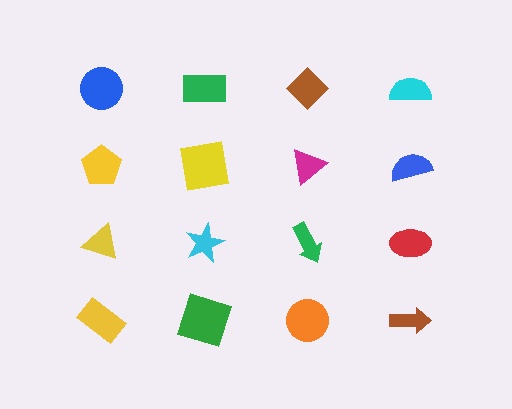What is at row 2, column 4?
A blue semicircle.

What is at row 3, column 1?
A yellow triangle.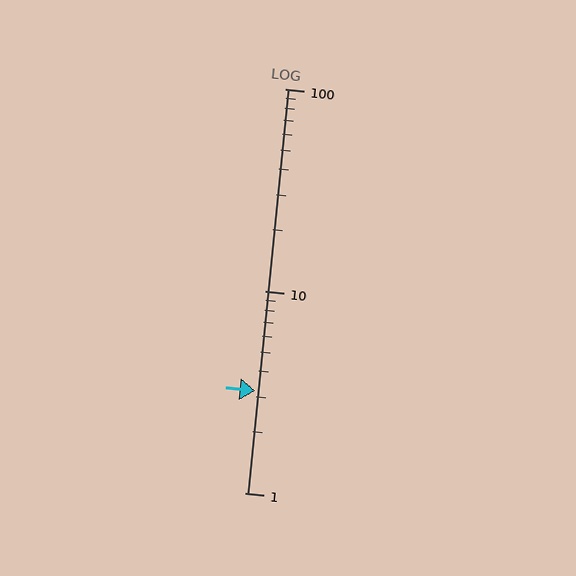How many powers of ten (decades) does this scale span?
The scale spans 2 decades, from 1 to 100.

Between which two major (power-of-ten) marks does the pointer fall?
The pointer is between 1 and 10.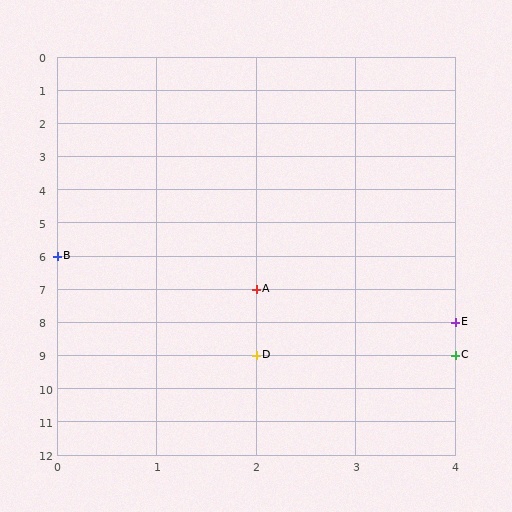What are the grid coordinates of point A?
Point A is at grid coordinates (2, 7).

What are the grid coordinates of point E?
Point E is at grid coordinates (4, 8).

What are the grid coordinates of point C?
Point C is at grid coordinates (4, 9).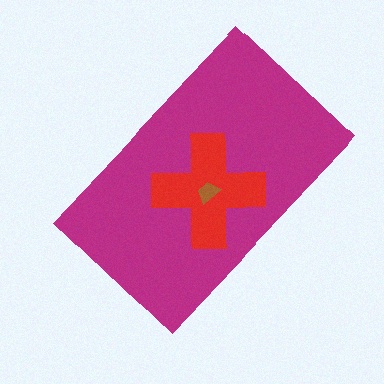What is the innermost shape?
The brown trapezoid.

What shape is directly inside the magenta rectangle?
The red cross.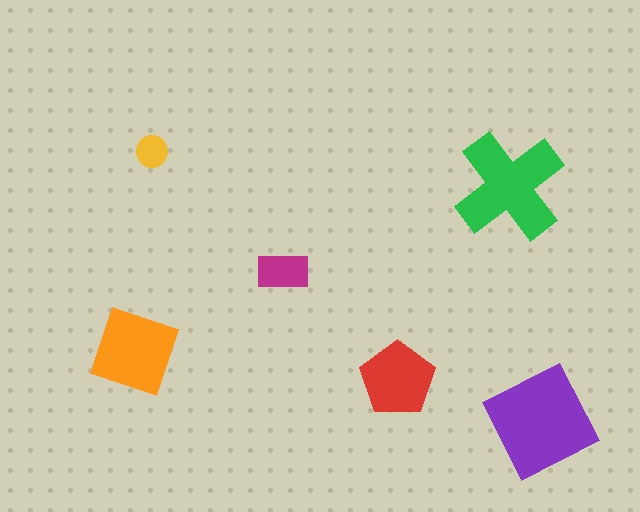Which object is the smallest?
The yellow circle.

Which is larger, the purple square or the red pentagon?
The purple square.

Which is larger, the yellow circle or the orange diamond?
The orange diamond.